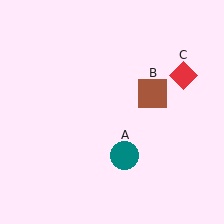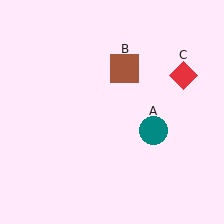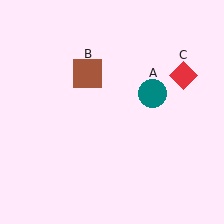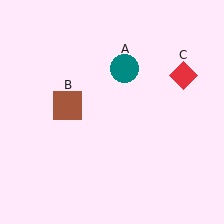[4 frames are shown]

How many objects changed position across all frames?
2 objects changed position: teal circle (object A), brown square (object B).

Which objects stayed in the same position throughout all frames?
Red diamond (object C) remained stationary.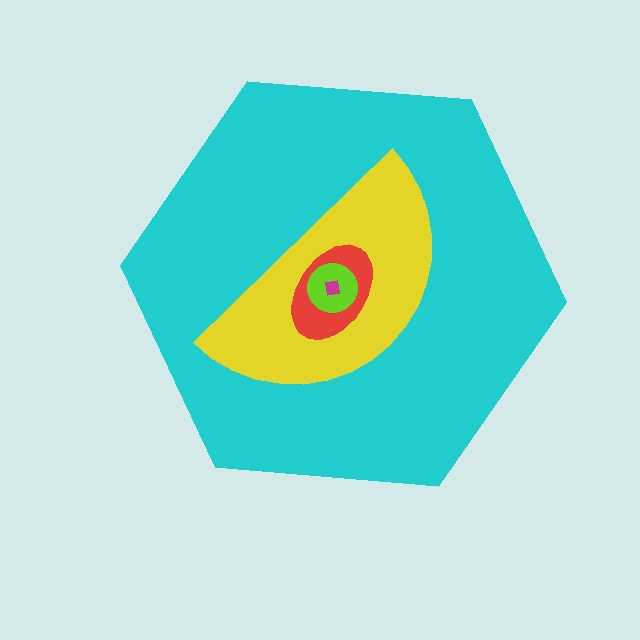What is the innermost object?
The magenta square.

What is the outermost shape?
The cyan hexagon.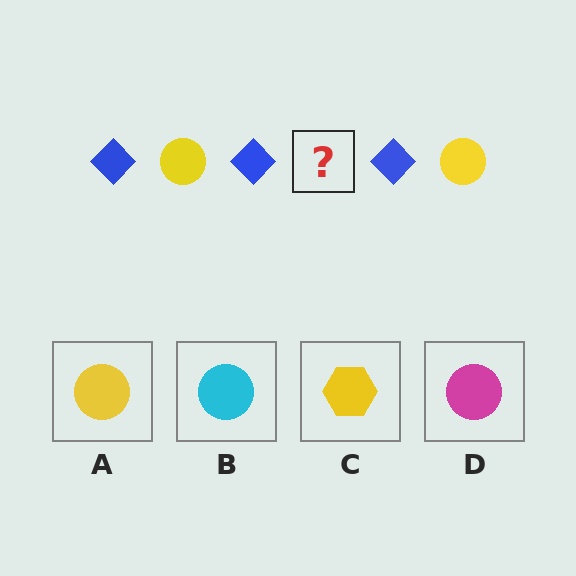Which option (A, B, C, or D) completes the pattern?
A.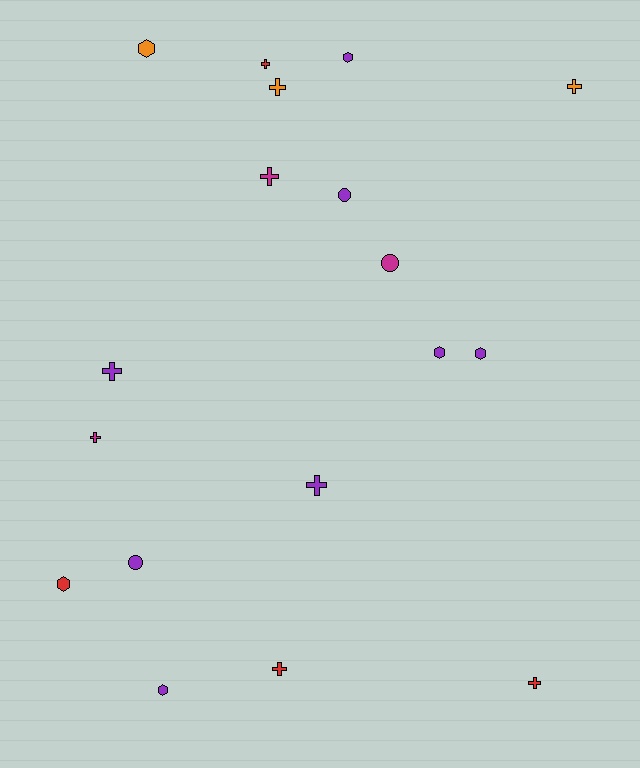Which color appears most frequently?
Purple, with 8 objects.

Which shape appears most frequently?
Cross, with 9 objects.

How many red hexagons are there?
There is 1 red hexagon.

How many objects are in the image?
There are 18 objects.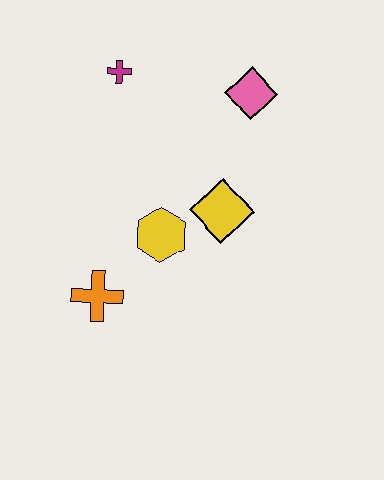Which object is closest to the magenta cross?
The pink diamond is closest to the magenta cross.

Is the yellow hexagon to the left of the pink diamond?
Yes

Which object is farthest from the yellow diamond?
The magenta cross is farthest from the yellow diamond.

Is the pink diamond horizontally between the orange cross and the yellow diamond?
No